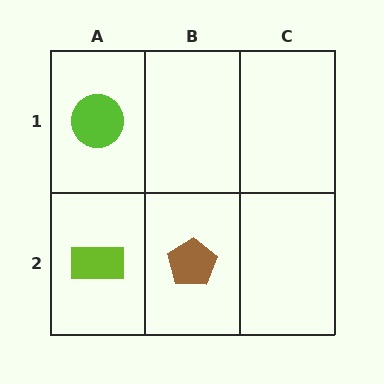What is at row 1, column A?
A lime circle.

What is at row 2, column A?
A lime rectangle.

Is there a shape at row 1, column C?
No, that cell is empty.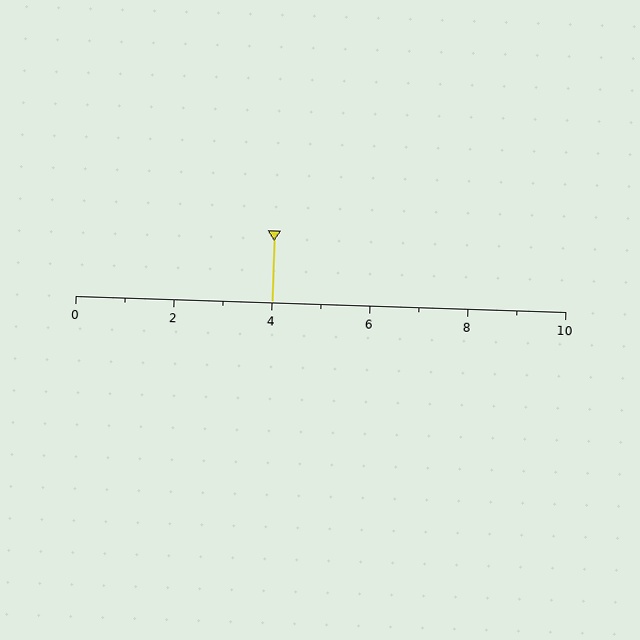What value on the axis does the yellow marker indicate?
The marker indicates approximately 4.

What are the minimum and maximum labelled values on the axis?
The axis runs from 0 to 10.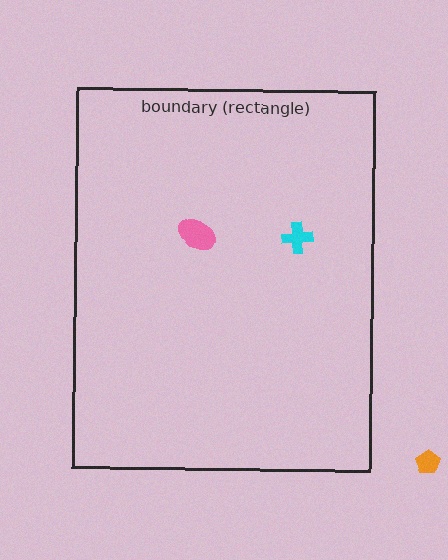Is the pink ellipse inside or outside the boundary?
Inside.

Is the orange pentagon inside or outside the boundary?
Outside.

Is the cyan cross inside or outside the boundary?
Inside.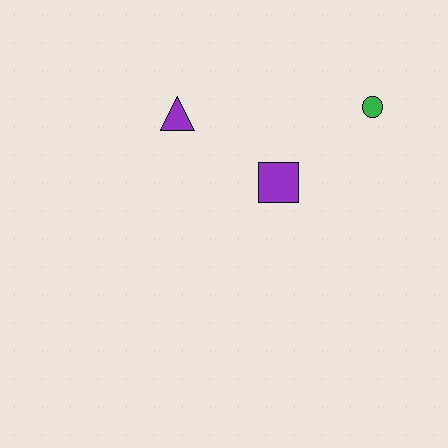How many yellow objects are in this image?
There are no yellow objects.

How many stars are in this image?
There are no stars.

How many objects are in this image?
There are 3 objects.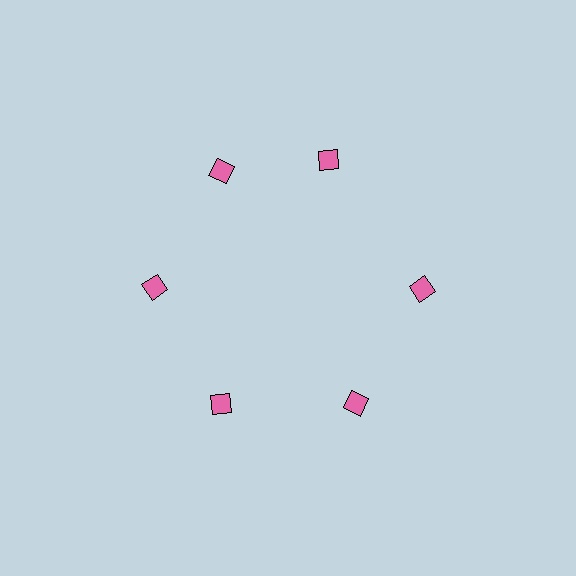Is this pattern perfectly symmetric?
No. The 6 pink diamonds are arranged in a ring, but one element near the 1 o'clock position is rotated out of alignment along the ring, breaking the 6-fold rotational symmetry.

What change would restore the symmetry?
The symmetry would be restored by rotating it back into even spacing with its neighbors so that all 6 diamonds sit at equal angles and equal distance from the center.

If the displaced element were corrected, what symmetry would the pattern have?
It would have 6-fold rotational symmetry — the pattern would map onto itself every 60 degrees.